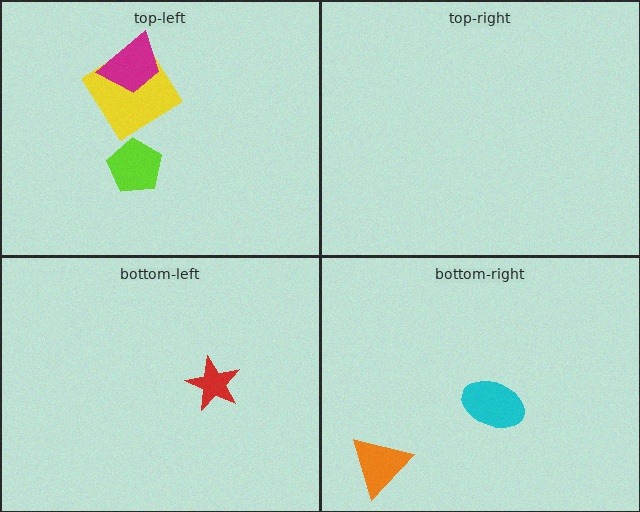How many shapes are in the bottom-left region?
1.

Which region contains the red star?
The bottom-left region.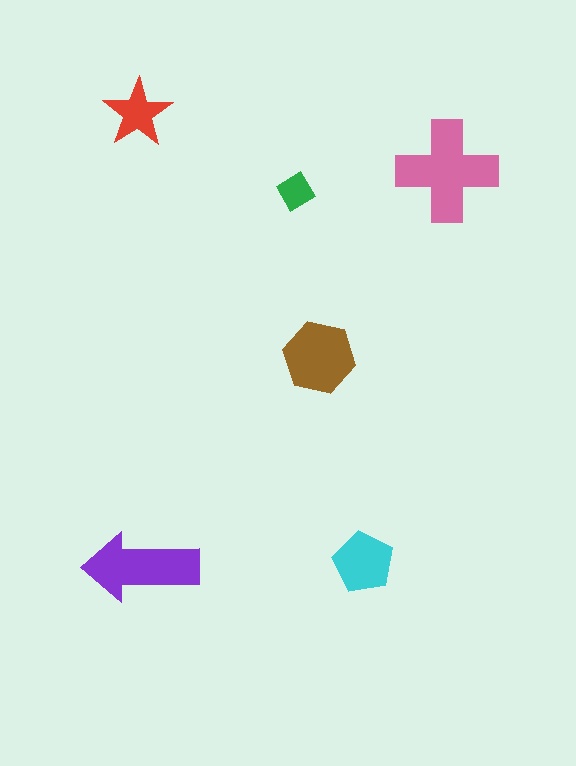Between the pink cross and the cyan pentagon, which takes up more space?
The pink cross.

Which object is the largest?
The pink cross.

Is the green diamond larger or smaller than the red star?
Smaller.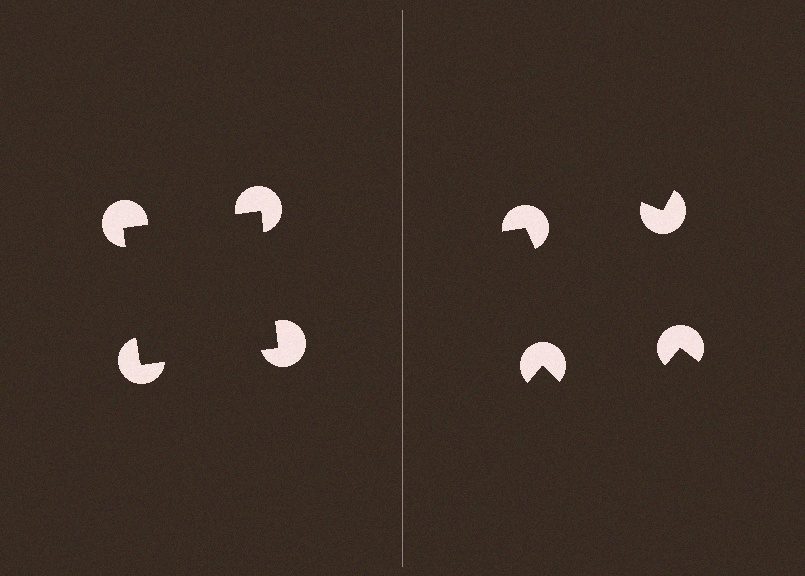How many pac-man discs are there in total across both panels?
8 — 4 on each side.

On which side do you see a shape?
An illusory square appears on the left side. On the right side the wedge cuts are rotated, so no coherent shape forms.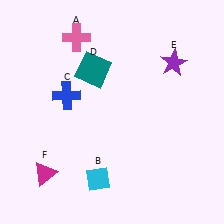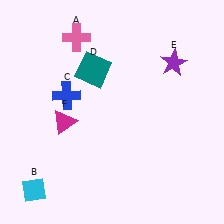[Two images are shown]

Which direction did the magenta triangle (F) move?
The magenta triangle (F) moved up.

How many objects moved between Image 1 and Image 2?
2 objects moved between the two images.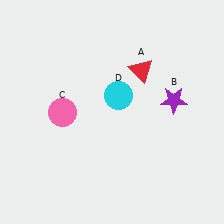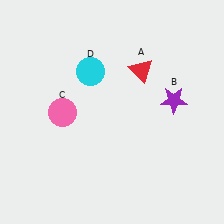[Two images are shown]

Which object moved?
The cyan circle (D) moved left.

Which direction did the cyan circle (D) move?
The cyan circle (D) moved left.